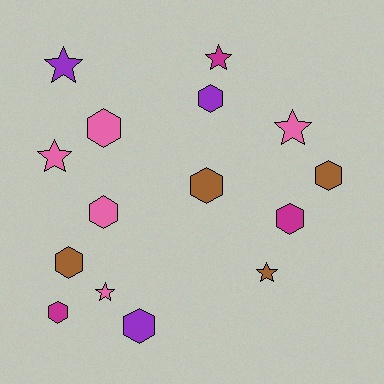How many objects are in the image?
There are 15 objects.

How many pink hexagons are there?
There are 2 pink hexagons.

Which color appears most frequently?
Pink, with 5 objects.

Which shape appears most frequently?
Hexagon, with 9 objects.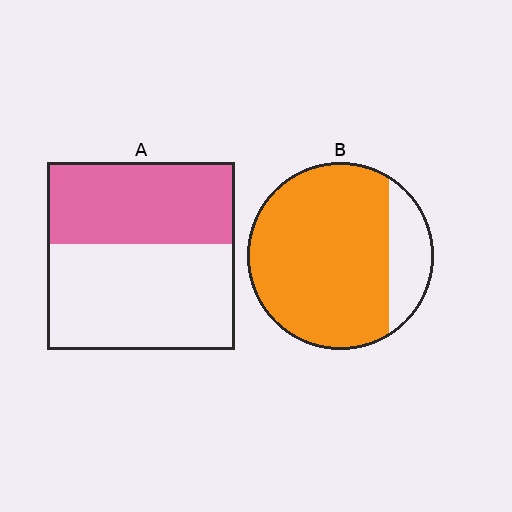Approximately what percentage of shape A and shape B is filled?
A is approximately 45% and B is approximately 80%.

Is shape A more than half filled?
No.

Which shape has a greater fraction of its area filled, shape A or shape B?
Shape B.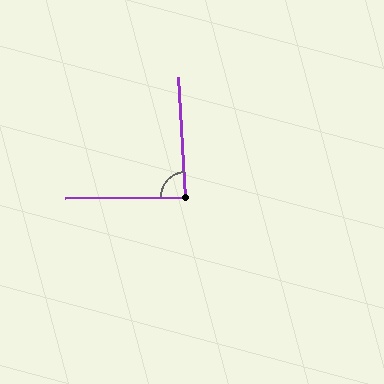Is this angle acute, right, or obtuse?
It is approximately a right angle.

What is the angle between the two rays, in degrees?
Approximately 88 degrees.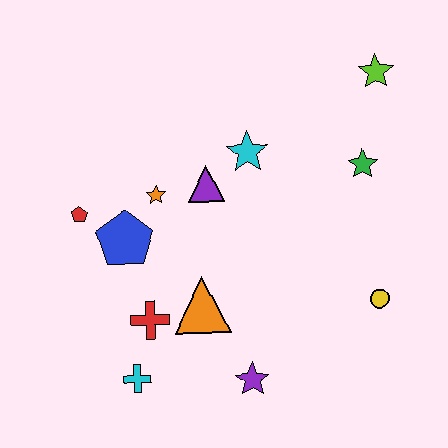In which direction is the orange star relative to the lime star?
The orange star is to the left of the lime star.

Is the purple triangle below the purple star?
No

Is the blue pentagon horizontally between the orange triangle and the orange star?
No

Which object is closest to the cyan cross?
The red cross is closest to the cyan cross.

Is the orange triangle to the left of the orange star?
No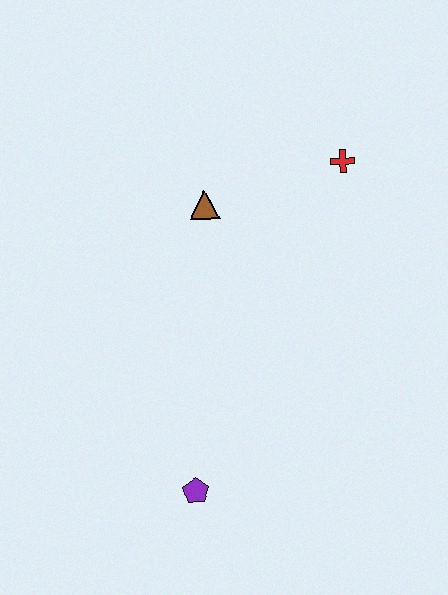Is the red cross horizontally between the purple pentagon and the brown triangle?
No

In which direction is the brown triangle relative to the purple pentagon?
The brown triangle is above the purple pentagon.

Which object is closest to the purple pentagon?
The brown triangle is closest to the purple pentagon.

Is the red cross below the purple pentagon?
No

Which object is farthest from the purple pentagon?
The red cross is farthest from the purple pentagon.